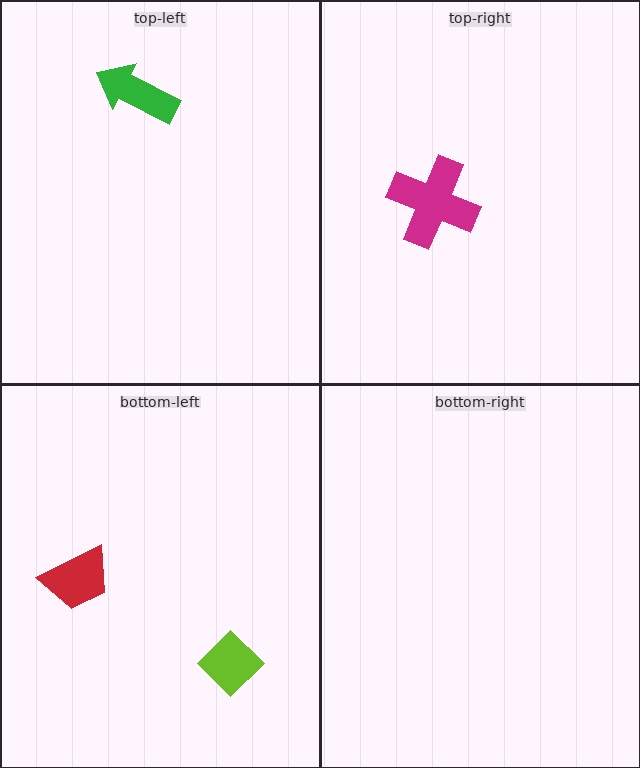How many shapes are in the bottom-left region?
2.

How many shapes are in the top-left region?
1.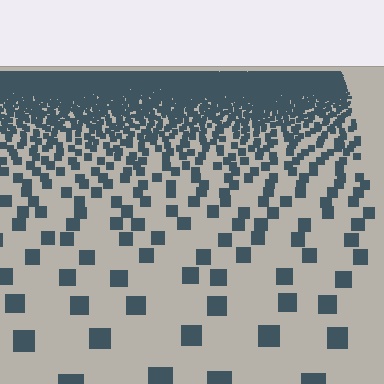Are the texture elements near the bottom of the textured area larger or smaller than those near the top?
Larger. Near the bottom, elements are closer to the viewer and appear at a bigger on-screen size.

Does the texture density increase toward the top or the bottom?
Density increases toward the top.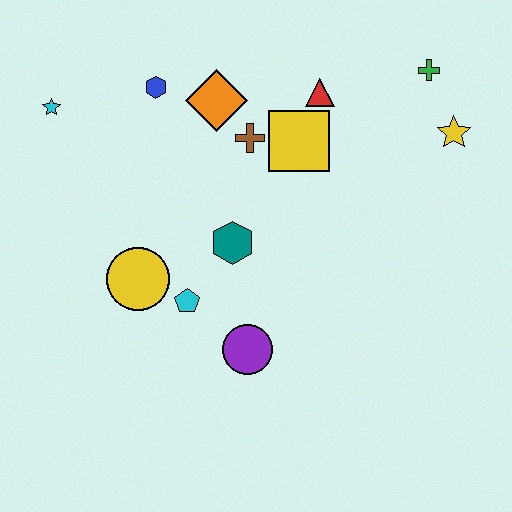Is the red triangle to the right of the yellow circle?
Yes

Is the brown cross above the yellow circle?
Yes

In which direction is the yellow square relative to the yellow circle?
The yellow square is to the right of the yellow circle.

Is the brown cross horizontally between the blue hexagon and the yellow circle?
No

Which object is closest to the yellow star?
The green cross is closest to the yellow star.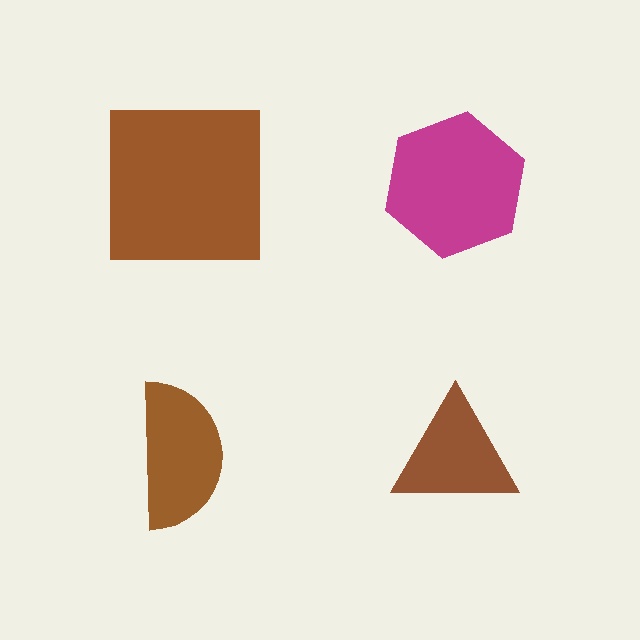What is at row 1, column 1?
A brown square.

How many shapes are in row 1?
2 shapes.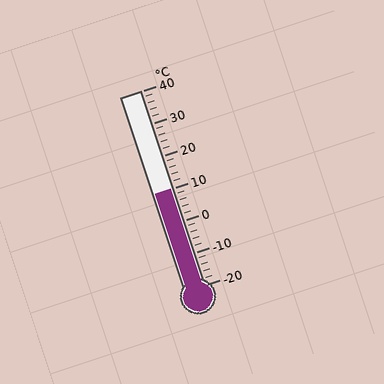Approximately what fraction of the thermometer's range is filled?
The thermometer is filled to approximately 50% of its range.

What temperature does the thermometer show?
The thermometer shows approximately 10°C.